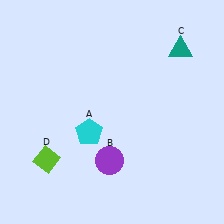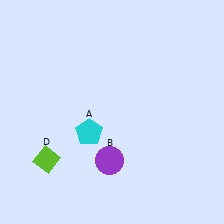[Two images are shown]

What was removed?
The teal triangle (C) was removed in Image 2.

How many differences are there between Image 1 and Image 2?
There is 1 difference between the two images.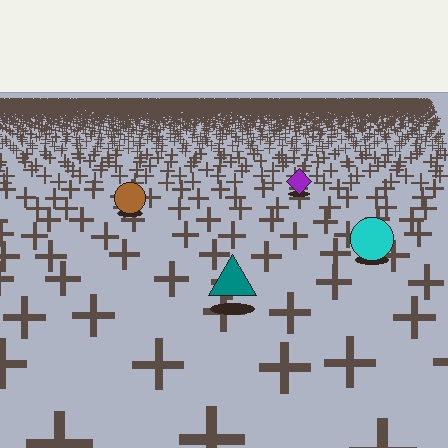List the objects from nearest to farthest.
From nearest to farthest: the teal triangle, the cyan circle, the brown circle, the purple diamond.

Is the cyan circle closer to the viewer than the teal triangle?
No. The teal triangle is closer — you can tell from the texture gradient: the ground texture is coarser near it.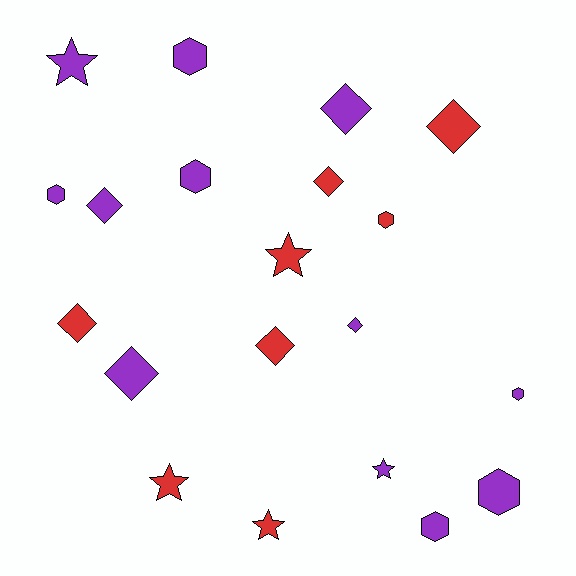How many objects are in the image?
There are 20 objects.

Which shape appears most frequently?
Diamond, with 8 objects.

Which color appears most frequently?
Purple, with 12 objects.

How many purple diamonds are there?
There are 4 purple diamonds.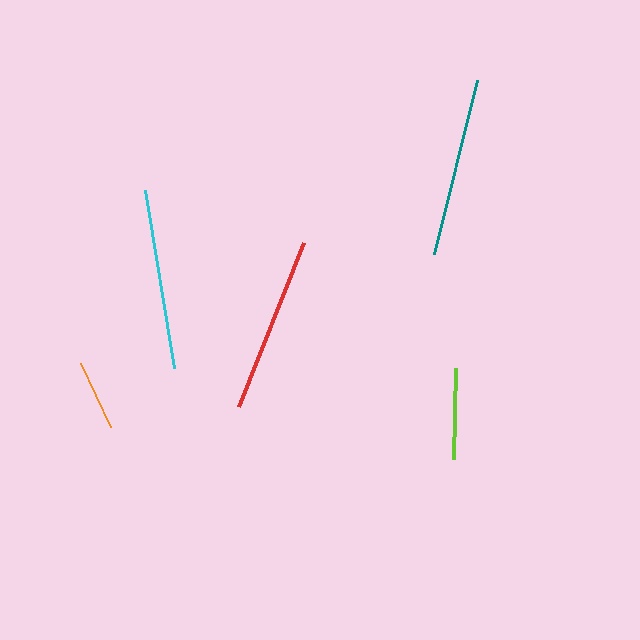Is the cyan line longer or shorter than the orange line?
The cyan line is longer than the orange line.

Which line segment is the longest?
The cyan line is the longest at approximately 180 pixels.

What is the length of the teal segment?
The teal segment is approximately 180 pixels long.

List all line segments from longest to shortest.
From longest to shortest: cyan, teal, red, lime, orange.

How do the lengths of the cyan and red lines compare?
The cyan and red lines are approximately the same length.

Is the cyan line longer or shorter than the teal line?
The cyan line is longer than the teal line.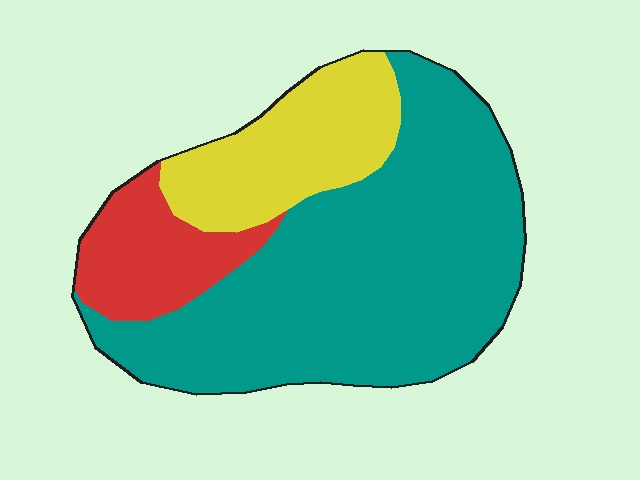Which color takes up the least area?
Red, at roughly 15%.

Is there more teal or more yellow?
Teal.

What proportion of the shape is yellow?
Yellow covers 21% of the shape.